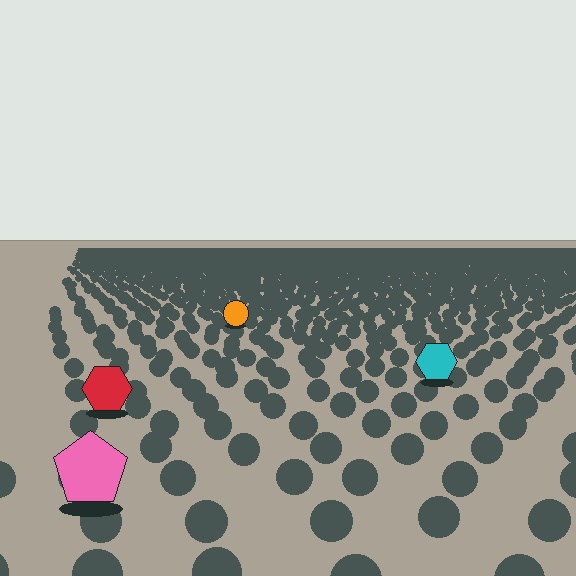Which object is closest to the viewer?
The pink pentagon is closest. The texture marks near it are larger and more spread out.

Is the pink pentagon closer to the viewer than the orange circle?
Yes. The pink pentagon is closer — you can tell from the texture gradient: the ground texture is coarser near it.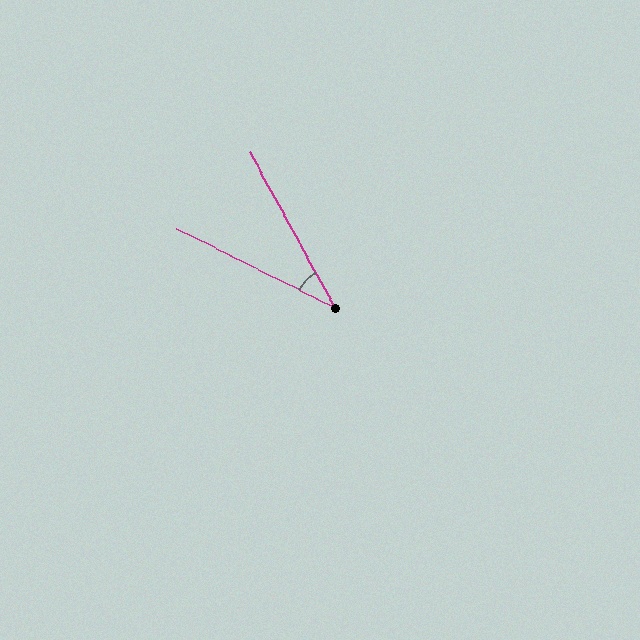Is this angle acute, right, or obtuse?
It is acute.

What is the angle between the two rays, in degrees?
Approximately 35 degrees.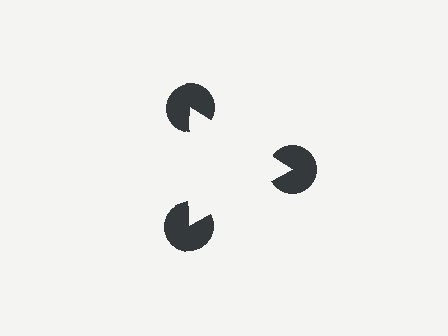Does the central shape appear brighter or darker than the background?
It typically appears slightly brighter than the background, even though no actual brightness change is drawn.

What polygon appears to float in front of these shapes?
An illusory triangle — its edges are inferred from the aligned wedge cuts in the pac-man discs, not physically drawn.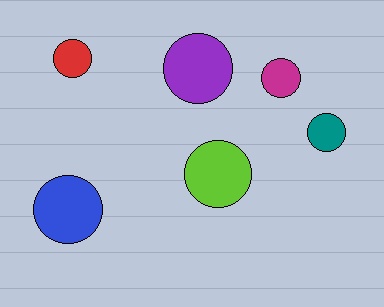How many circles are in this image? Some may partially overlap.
There are 6 circles.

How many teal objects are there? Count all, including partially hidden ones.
There is 1 teal object.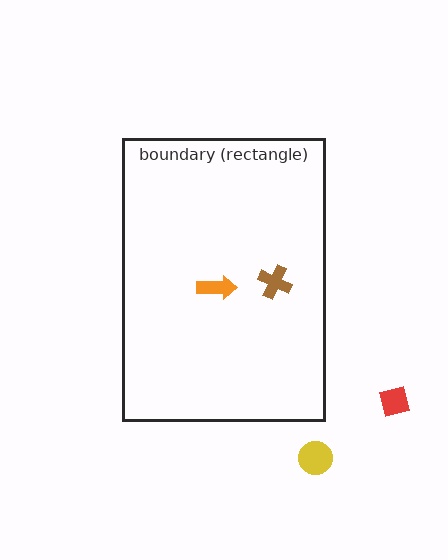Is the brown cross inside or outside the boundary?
Inside.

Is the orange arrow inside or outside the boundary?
Inside.